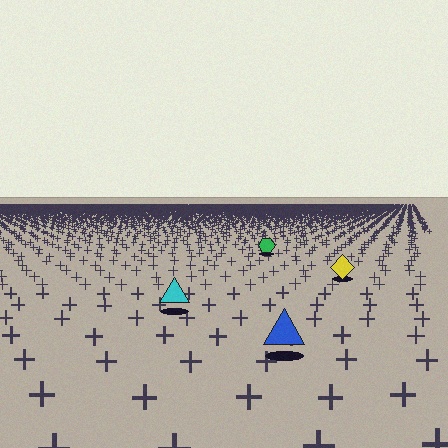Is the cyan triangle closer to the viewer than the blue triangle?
No. The blue triangle is closer — you can tell from the texture gradient: the ground texture is coarser near it.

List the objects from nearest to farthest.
From nearest to farthest: the blue triangle, the cyan triangle, the yellow diamond, the green hexagon.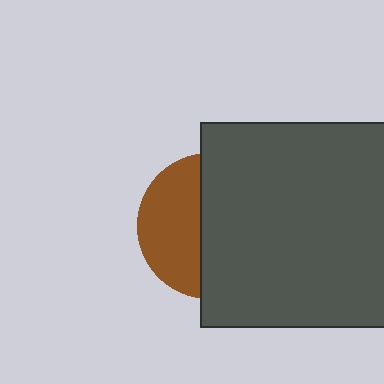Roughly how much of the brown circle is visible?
A small part of it is visible (roughly 41%).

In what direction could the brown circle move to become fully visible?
The brown circle could move left. That would shift it out from behind the dark gray rectangle entirely.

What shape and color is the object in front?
The object in front is a dark gray rectangle.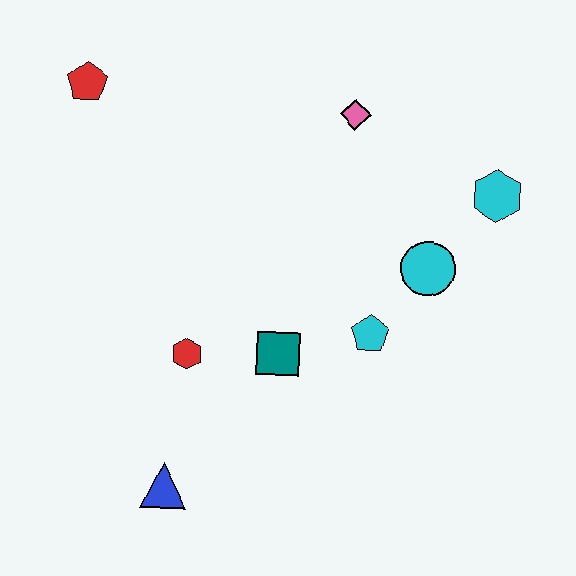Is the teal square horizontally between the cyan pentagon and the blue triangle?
Yes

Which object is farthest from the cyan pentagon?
The red pentagon is farthest from the cyan pentagon.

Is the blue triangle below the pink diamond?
Yes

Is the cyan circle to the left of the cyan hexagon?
Yes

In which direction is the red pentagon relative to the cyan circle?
The red pentagon is to the left of the cyan circle.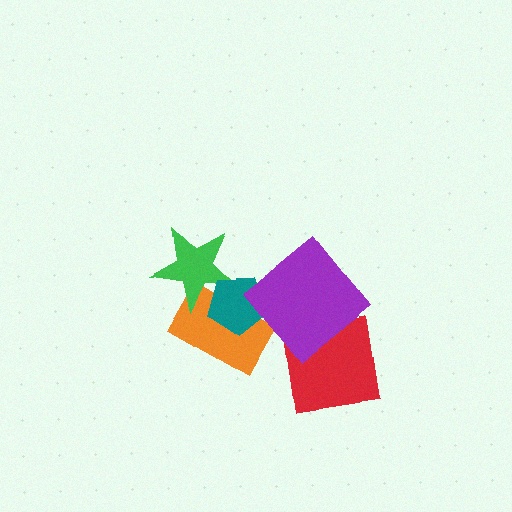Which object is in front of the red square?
The purple diamond is in front of the red square.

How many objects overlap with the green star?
2 objects overlap with the green star.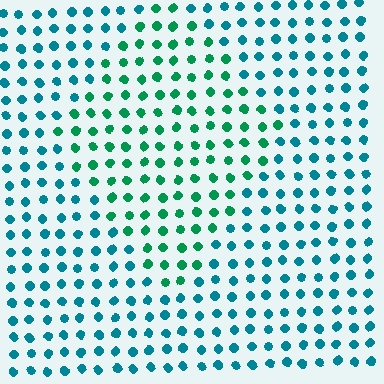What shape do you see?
I see a diamond.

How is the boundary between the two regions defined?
The boundary is defined purely by a slight shift in hue (about 35 degrees). Spacing, size, and orientation are identical on both sides.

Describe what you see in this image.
The image is filled with small teal elements in a uniform arrangement. A diamond-shaped region is visible where the elements are tinted to a slightly different hue, forming a subtle color boundary.